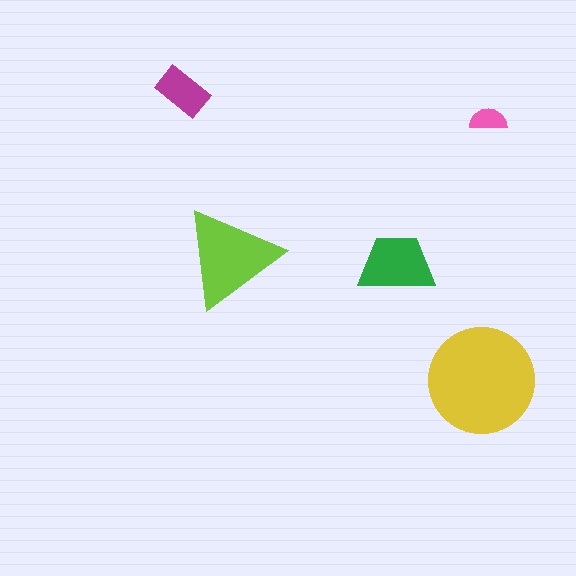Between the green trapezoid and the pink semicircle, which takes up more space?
The green trapezoid.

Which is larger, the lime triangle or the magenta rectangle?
The lime triangle.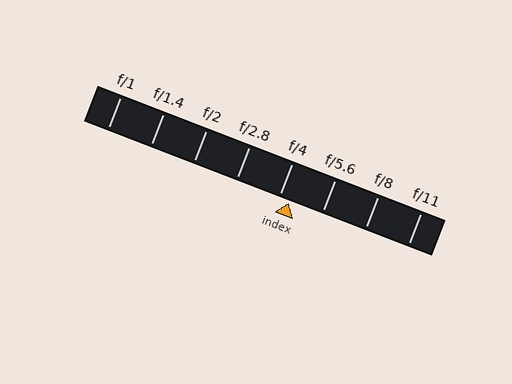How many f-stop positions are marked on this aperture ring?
There are 8 f-stop positions marked.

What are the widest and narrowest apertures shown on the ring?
The widest aperture shown is f/1 and the narrowest is f/11.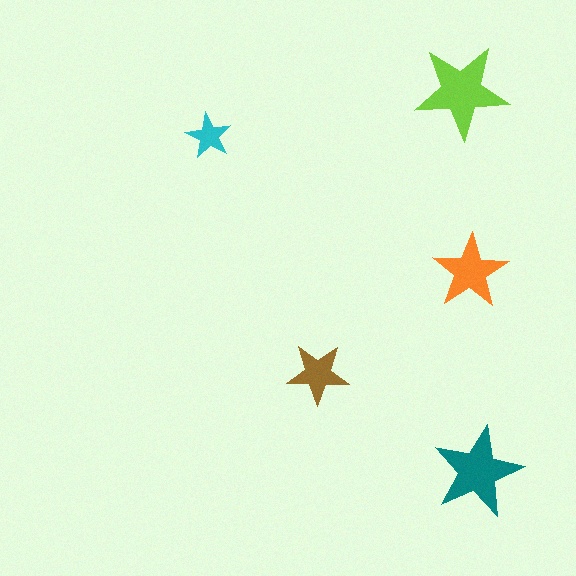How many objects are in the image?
There are 5 objects in the image.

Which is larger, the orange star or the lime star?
The lime one.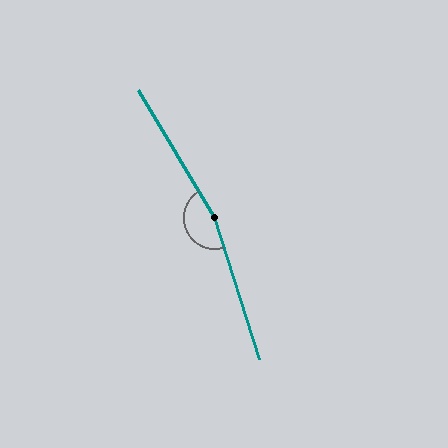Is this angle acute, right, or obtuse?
It is obtuse.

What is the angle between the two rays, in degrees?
Approximately 167 degrees.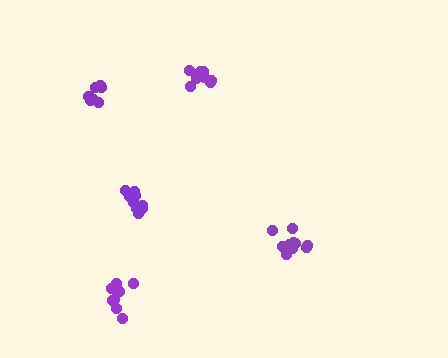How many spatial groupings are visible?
There are 5 spatial groupings.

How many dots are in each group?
Group 1: 9 dots, Group 2: 10 dots, Group 3: 10 dots, Group 4: 8 dots, Group 5: 9 dots (46 total).